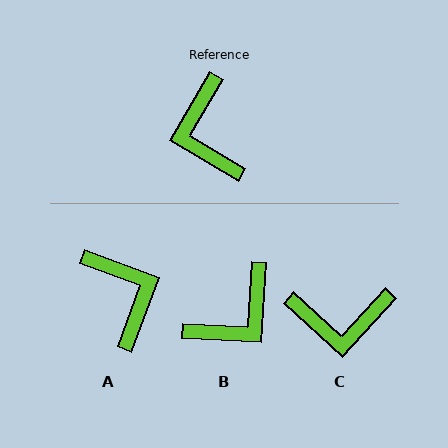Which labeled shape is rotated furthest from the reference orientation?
A, about 170 degrees away.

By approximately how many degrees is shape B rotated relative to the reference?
Approximately 117 degrees counter-clockwise.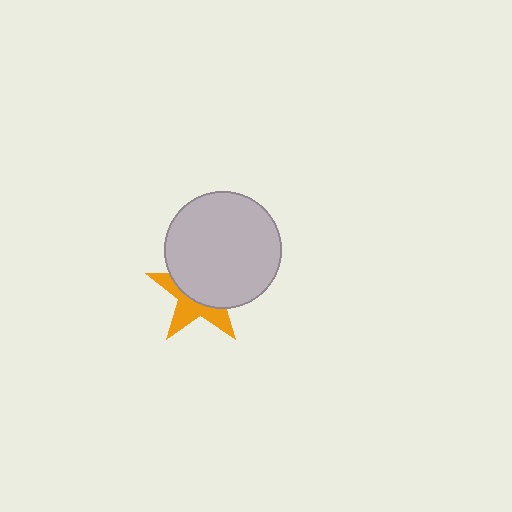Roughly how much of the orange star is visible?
A small part of it is visible (roughly 41%).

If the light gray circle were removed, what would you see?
You would see the complete orange star.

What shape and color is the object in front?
The object in front is a light gray circle.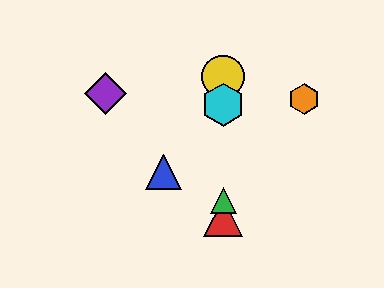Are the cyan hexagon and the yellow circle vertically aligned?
Yes, both are at x≈223.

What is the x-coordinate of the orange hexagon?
The orange hexagon is at x≈304.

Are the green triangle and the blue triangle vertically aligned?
No, the green triangle is at x≈223 and the blue triangle is at x≈163.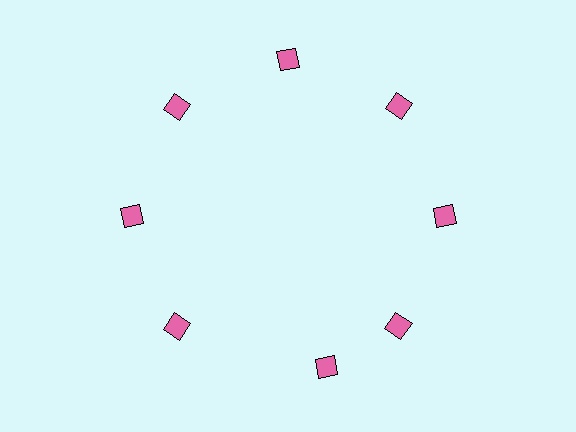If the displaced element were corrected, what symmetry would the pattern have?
It would have 8-fold rotational symmetry — the pattern would map onto itself every 45 degrees.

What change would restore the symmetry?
The symmetry would be restored by rotating it back into even spacing with its neighbors so that all 8 diamonds sit at equal angles and equal distance from the center.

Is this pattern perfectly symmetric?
No. The 8 pink diamonds are arranged in a ring, but one element near the 6 o'clock position is rotated out of alignment along the ring, breaking the 8-fold rotational symmetry.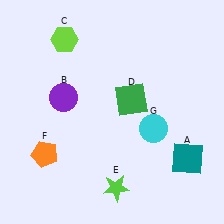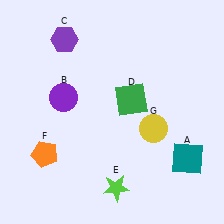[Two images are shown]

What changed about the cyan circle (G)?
In Image 1, G is cyan. In Image 2, it changed to yellow.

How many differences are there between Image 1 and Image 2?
There are 2 differences between the two images.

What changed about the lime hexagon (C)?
In Image 1, C is lime. In Image 2, it changed to purple.